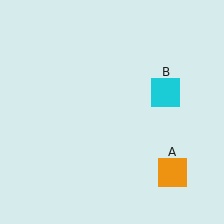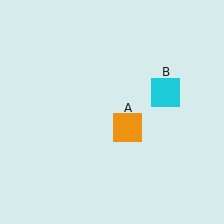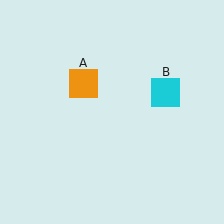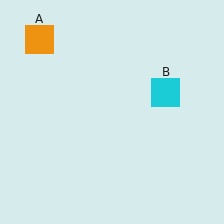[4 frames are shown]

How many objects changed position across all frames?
1 object changed position: orange square (object A).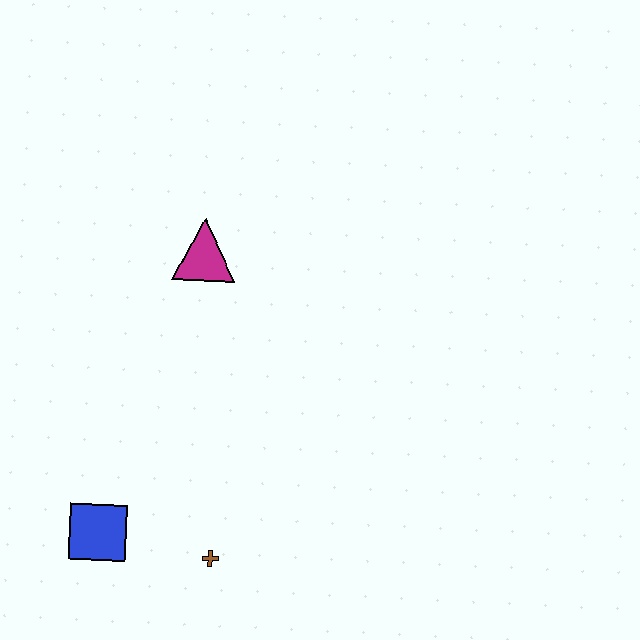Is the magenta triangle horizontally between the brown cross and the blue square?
Yes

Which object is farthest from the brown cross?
The magenta triangle is farthest from the brown cross.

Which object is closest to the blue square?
The brown cross is closest to the blue square.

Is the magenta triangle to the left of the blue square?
No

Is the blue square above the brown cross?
Yes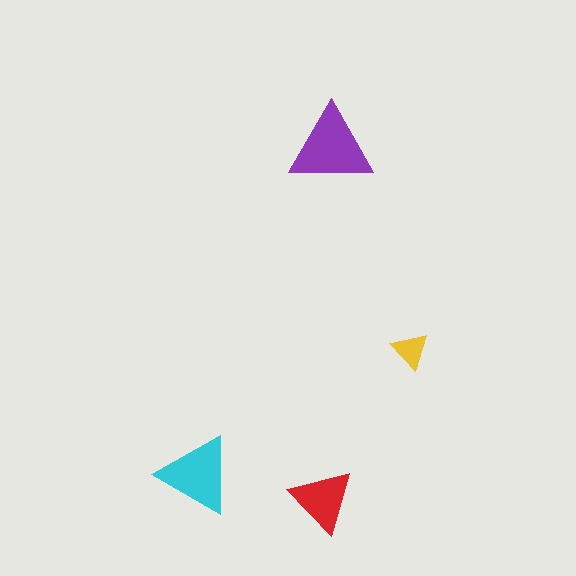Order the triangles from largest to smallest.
the purple one, the cyan one, the red one, the yellow one.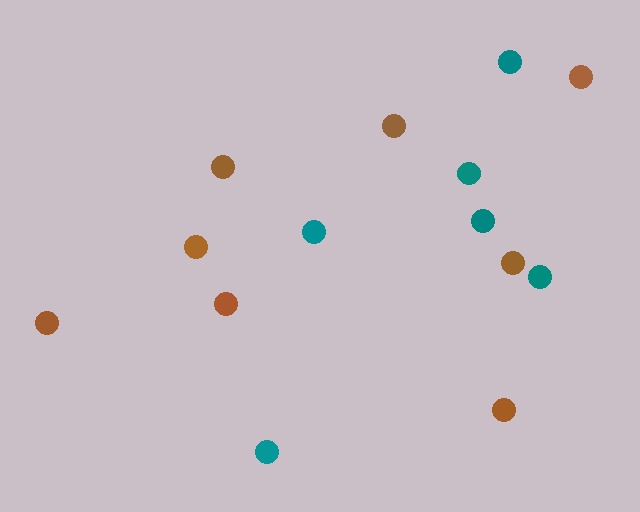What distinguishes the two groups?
There are 2 groups: one group of brown circles (8) and one group of teal circles (6).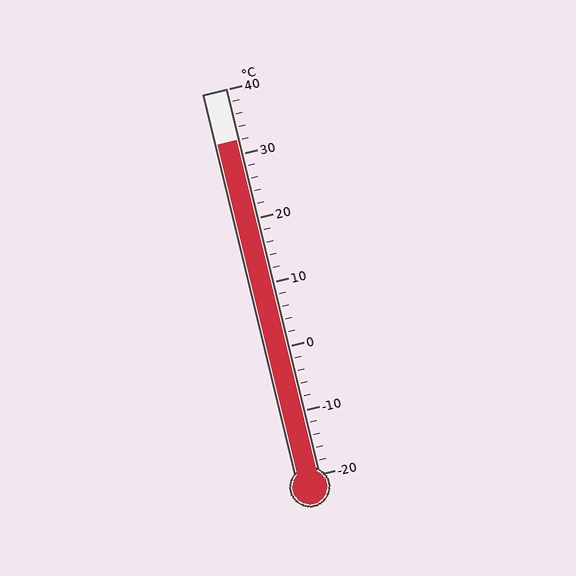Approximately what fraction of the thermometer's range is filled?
The thermometer is filled to approximately 85% of its range.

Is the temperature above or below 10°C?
The temperature is above 10°C.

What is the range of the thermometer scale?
The thermometer scale ranges from -20°C to 40°C.